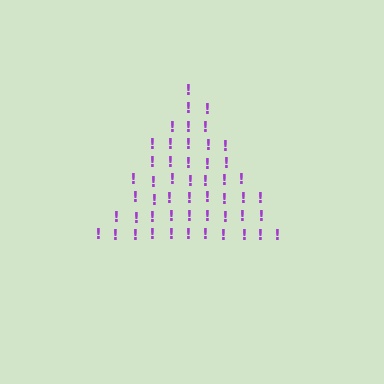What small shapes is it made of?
It is made of small exclamation marks.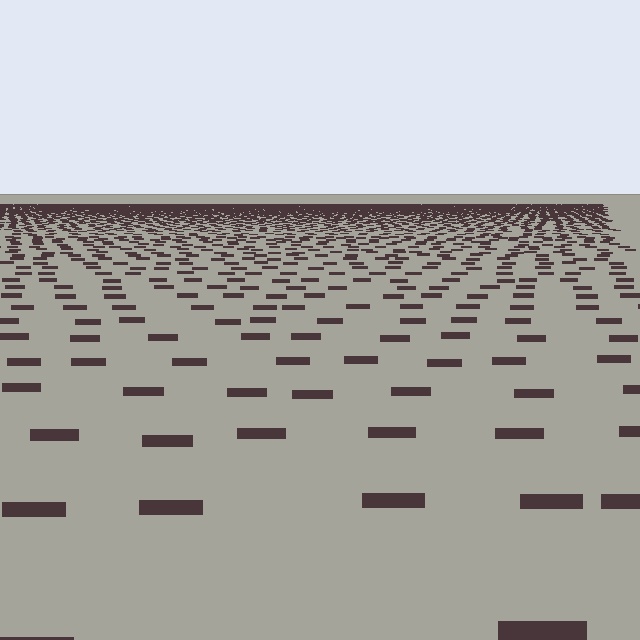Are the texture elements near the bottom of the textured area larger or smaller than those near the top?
Larger. Near the bottom, elements are closer to the viewer and appear at a bigger on-screen size.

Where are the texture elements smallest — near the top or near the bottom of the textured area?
Near the top.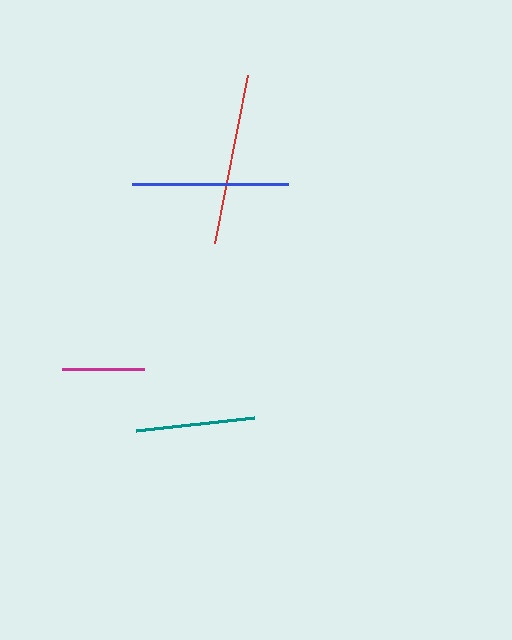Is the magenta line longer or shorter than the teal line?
The teal line is longer than the magenta line.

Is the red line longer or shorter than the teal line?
The red line is longer than the teal line.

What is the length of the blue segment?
The blue segment is approximately 156 pixels long.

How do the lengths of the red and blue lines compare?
The red and blue lines are approximately the same length.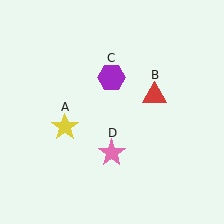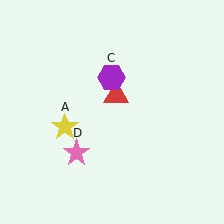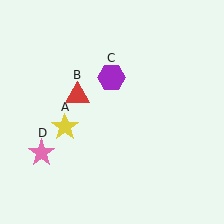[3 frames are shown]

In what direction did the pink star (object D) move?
The pink star (object D) moved left.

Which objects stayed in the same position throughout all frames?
Yellow star (object A) and purple hexagon (object C) remained stationary.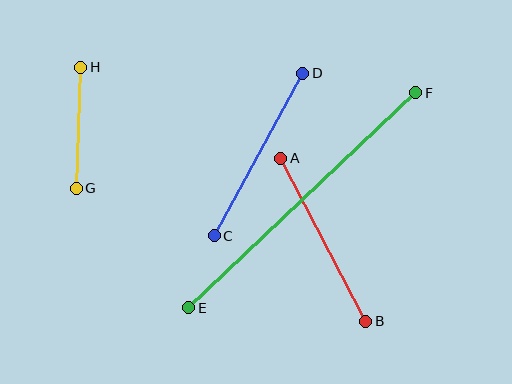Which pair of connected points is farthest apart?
Points E and F are farthest apart.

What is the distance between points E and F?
The distance is approximately 313 pixels.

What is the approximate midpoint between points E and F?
The midpoint is at approximately (302, 200) pixels.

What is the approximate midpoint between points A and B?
The midpoint is at approximately (323, 240) pixels.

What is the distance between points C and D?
The distance is approximately 185 pixels.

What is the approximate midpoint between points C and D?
The midpoint is at approximately (258, 154) pixels.